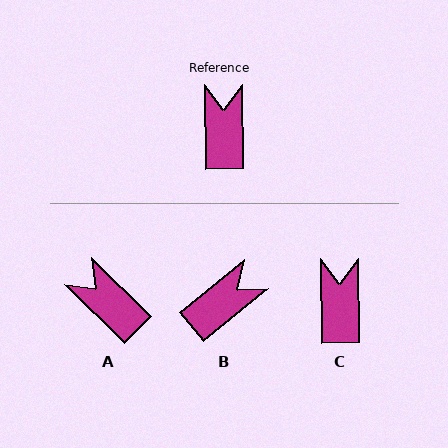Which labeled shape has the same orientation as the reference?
C.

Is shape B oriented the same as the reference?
No, it is off by about 52 degrees.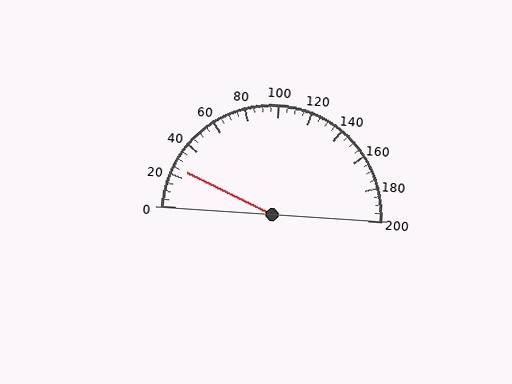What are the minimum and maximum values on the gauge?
The gauge ranges from 0 to 200.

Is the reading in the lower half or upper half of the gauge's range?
The reading is in the lower half of the range (0 to 200).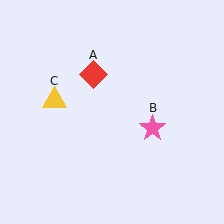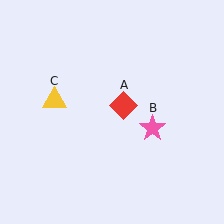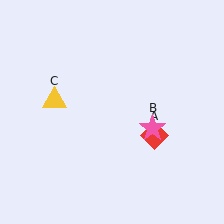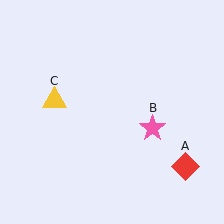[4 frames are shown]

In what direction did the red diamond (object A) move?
The red diamond (object A) moved down and to the right.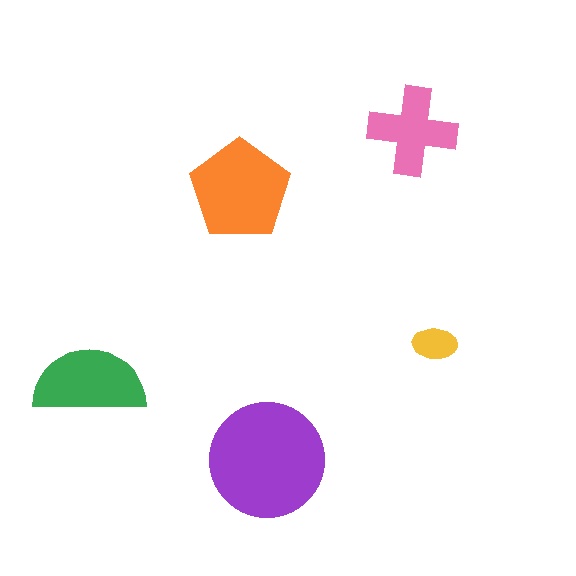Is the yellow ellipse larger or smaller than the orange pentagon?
Smaller.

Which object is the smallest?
The yellow ellipse.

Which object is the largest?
The purple circle.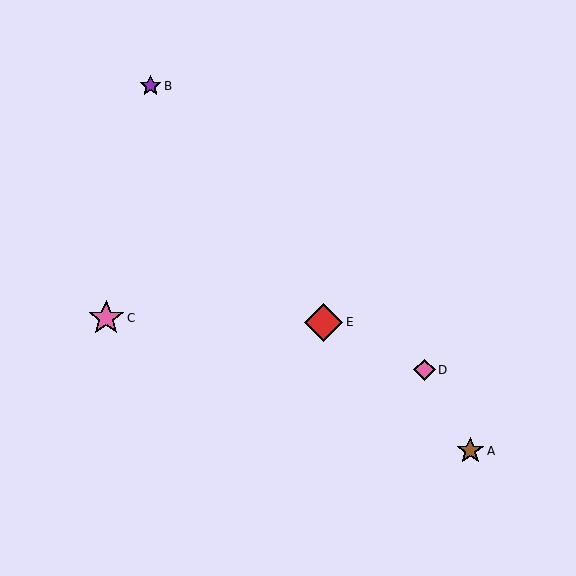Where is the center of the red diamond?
The center of the red diamond is at (324, 322).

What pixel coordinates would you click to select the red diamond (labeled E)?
Click at (324, 322) to select the red diamond E.